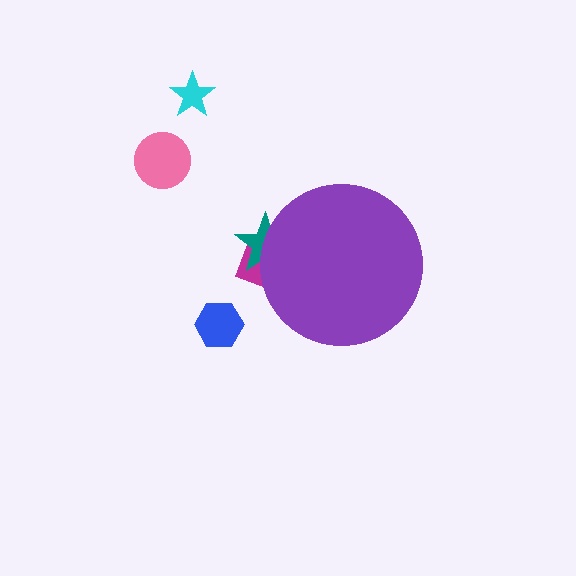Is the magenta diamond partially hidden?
Yes, the magenta diamond is partially hidden behind the purple circle.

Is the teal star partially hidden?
Yes, the teal star is partially hidden behind the purple circle.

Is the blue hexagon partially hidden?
No, the blue hexagon is fully visible.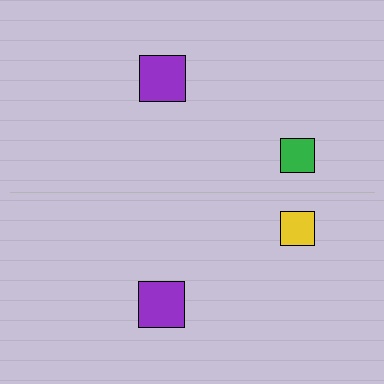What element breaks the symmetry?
The yellow square on the bottom side breaks the symmetry — its mirror counterpart is green.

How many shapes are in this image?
There are 4 shapes in this image.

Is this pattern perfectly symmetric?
No, the pattern is not perfectly symmetric. The yellow square on the bottom side breaks the symmetry — its mirror counterpart is green.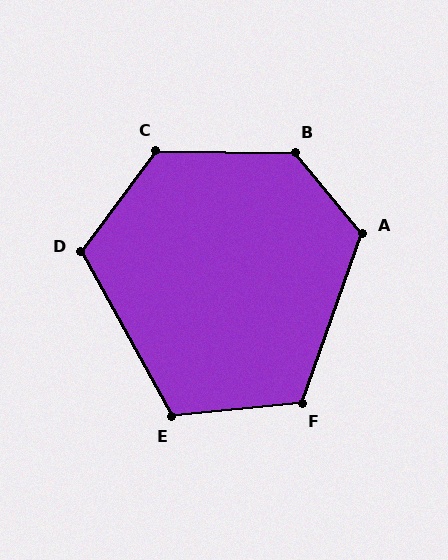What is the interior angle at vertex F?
Approximately 115 degrees (obtuse).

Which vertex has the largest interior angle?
B, at approximately 130 degrees.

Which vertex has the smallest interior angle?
E, at approximately 113 degrees.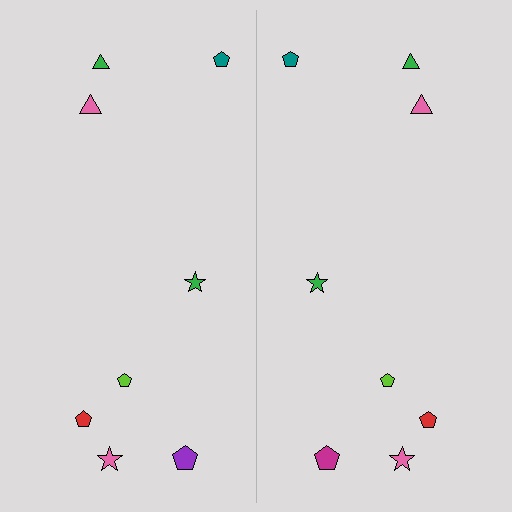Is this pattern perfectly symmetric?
No, the pattern is not perfectly symmetric. The magenta pentagon on the right side breaks the symmetry — its mirror counterpart is purple.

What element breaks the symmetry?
The magenta pentagon on the right side breaks the symmetry — its mirror counterpart is purple.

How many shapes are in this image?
There are 16 shapes in this image.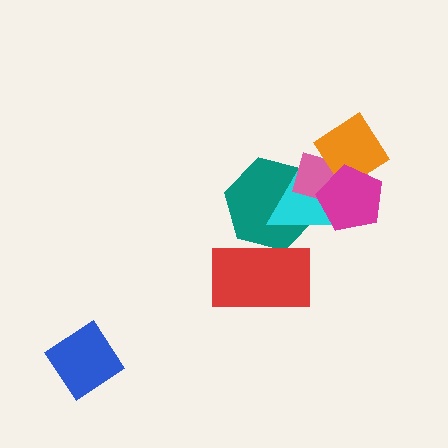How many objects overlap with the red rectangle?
1 object overlaps with the red rectangle.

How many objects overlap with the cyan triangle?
4 objects overlap with the cyan triangle.